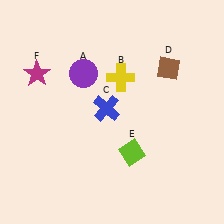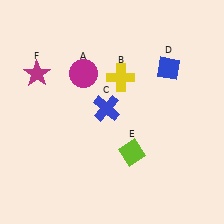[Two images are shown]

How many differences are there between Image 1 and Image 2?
There are 2 differences between the two images.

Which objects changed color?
A changed from purple to magenta. D changed from brown to blue.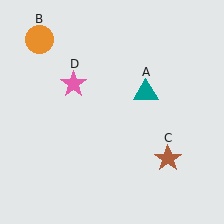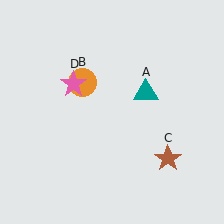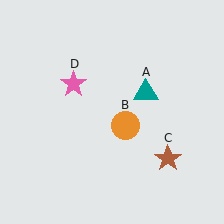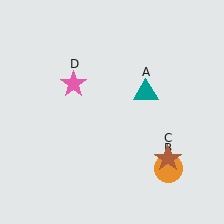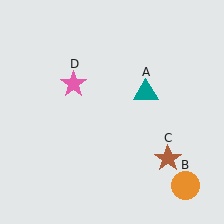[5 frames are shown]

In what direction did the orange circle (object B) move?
The orange circle (object B) moved down and to the right.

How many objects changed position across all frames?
1 object changed position: orange circle (object B).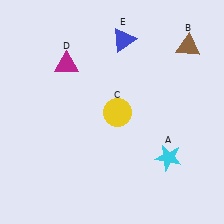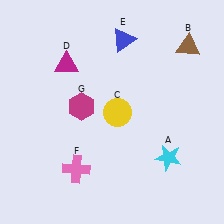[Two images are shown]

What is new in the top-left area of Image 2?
A magenta hexagon (G) was added in the top-left area of Image 2.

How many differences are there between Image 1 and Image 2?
There are 2 differences between the two images.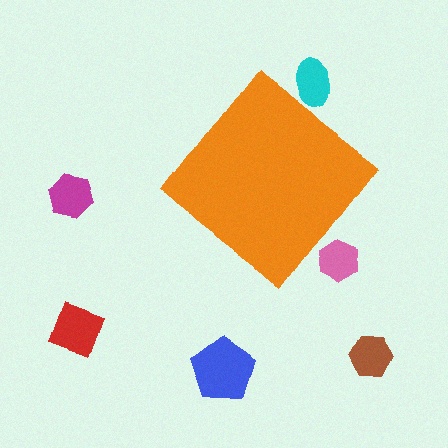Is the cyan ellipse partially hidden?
Yes, the cyan ellipse is partially hidden behind the orange diamond.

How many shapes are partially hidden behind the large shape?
2 shapes are partially hidden.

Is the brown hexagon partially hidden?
No, the brown hexagon is fully visible.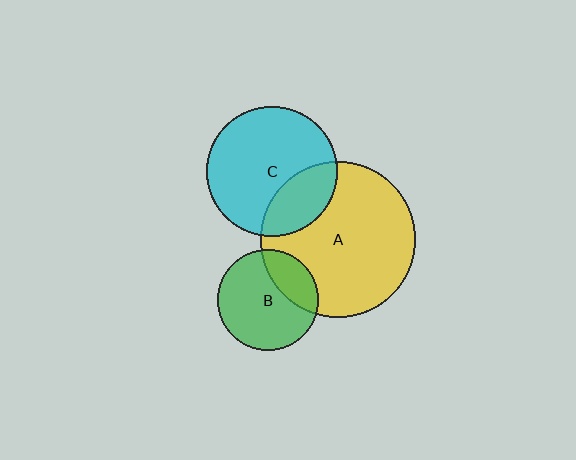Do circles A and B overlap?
Yes.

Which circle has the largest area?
Circle A (yellow).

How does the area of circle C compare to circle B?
Approximately 1.7 times.